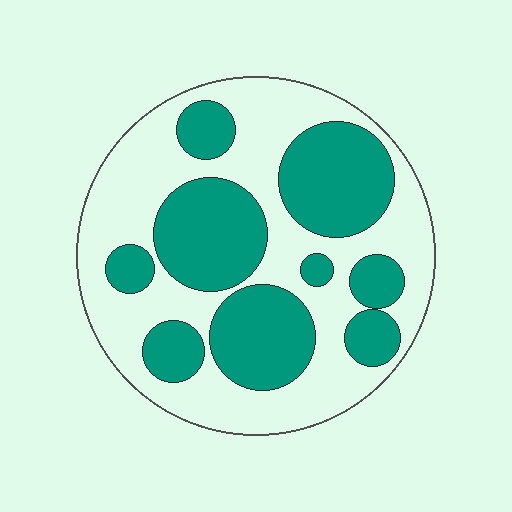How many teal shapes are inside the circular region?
9.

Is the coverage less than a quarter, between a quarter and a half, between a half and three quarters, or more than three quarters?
Between a quarter and a half.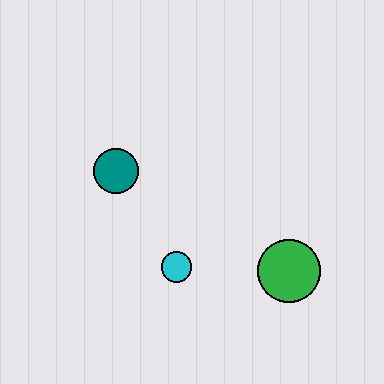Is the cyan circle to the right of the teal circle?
Yes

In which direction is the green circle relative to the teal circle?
The green circle is to the right of the teal circle.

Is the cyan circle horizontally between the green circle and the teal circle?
Yes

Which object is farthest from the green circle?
The teal circle is farthest from the green circle.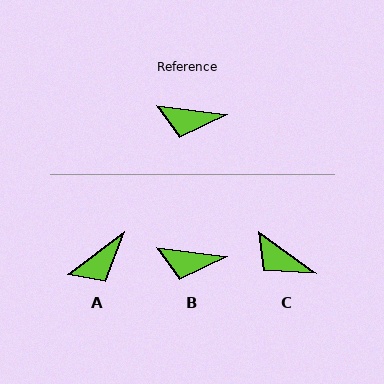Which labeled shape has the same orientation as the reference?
B.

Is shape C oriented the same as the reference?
No, it is off by about 29 degrees.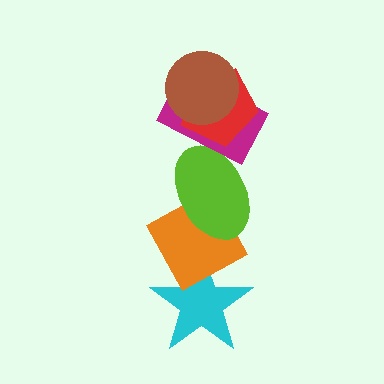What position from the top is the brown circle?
The brown circle is 1st from the top.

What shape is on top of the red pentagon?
The brown circle is on top of the red pentagon.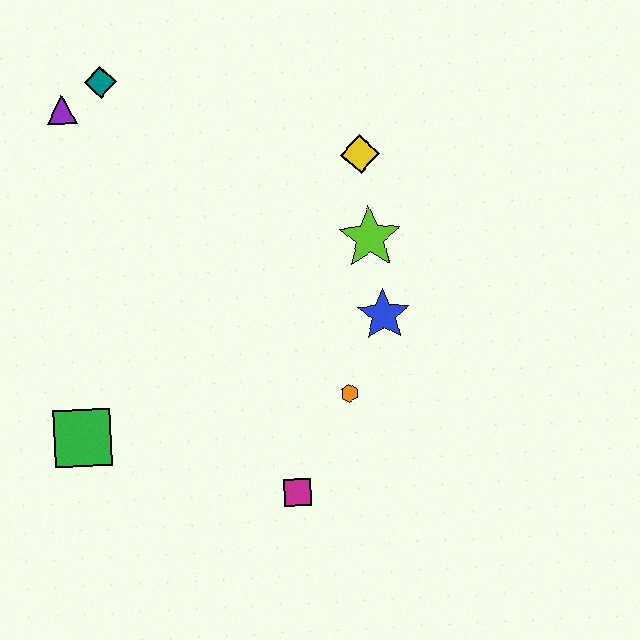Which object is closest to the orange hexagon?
The blue star is closest to the orange hexagon.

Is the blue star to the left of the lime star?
No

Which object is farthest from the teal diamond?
The magenta square is farthest from the teal diamond.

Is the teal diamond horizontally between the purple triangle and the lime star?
Yes